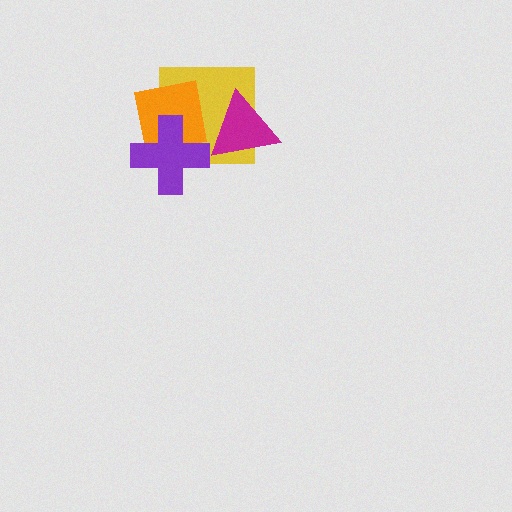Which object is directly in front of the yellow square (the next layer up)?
The magenta triangle is directly in front of the yellow square.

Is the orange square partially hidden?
Yes, it is partially covered by another shape.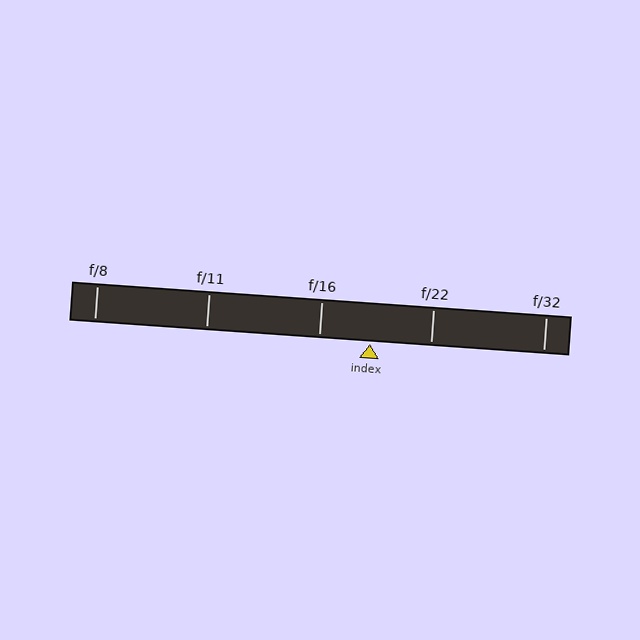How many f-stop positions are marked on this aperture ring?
There are 5 f-stop positions marked.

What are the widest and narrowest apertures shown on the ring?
The widest aperture shown is f/8 and the narrowest is f/32.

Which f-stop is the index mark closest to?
The index mark is closest to f/16.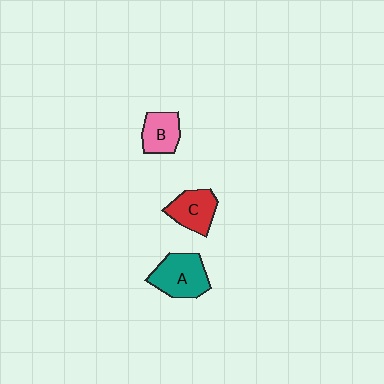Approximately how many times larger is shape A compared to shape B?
Approximately 1.5 times.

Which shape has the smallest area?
Shape B (pink).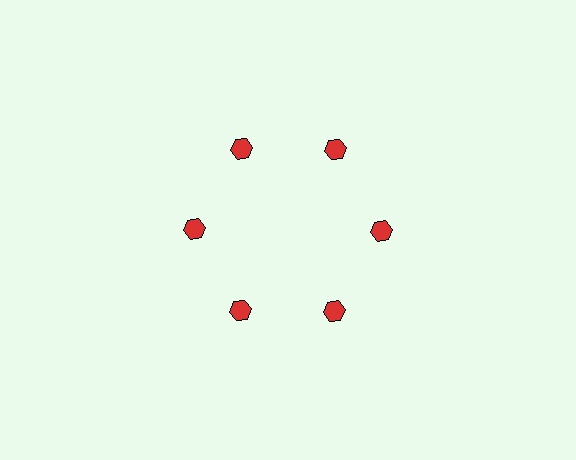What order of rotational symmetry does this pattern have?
This pattern has 6-fold rotational symmetry.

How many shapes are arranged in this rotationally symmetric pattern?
There are 6 shapes, arranged in 6 groups of 1.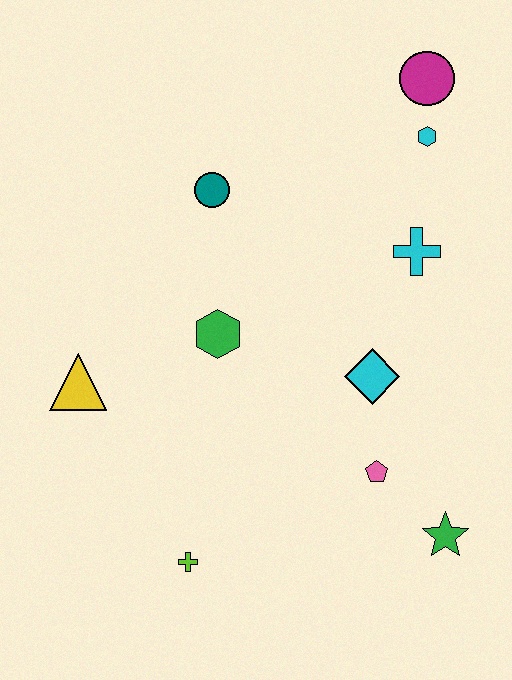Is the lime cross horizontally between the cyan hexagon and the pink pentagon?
No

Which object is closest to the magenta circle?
The cyan hexagon is closest to the magenta circle.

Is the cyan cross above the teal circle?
No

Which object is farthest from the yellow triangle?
The magenta circle is farthest from the yellow triangle.